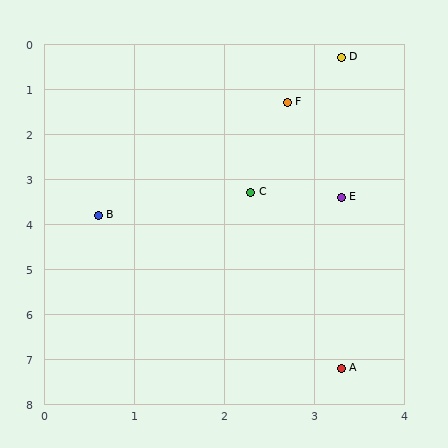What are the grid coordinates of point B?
Point B is at approximately (0.6, 3.8).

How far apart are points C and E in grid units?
Points C and E are about 1.0 grid units apart.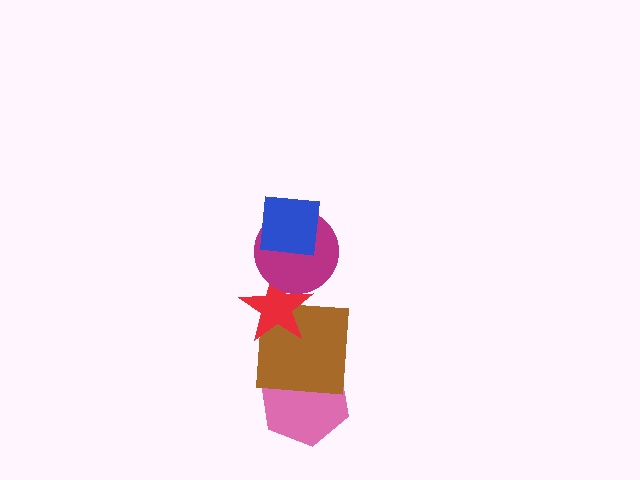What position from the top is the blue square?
The blue square is 1st from the top.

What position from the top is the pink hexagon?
The pink hexagon is 5th from the top.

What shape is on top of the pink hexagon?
The brown square is on top of the pink hexagon.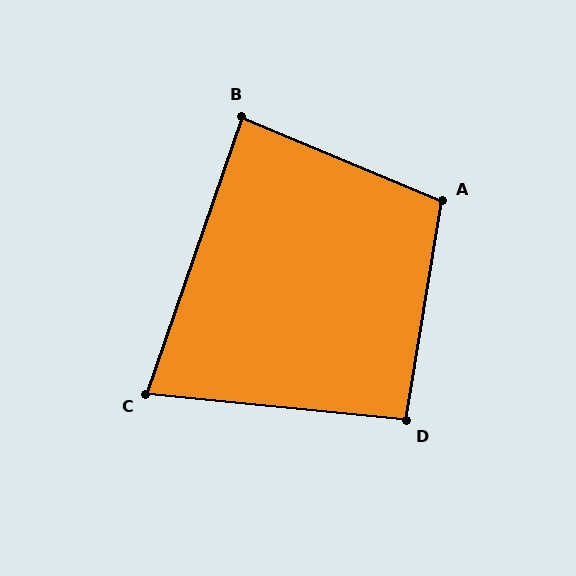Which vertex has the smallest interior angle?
C, at approximately 77 degrees.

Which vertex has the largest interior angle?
A, at approximately 103 degrees.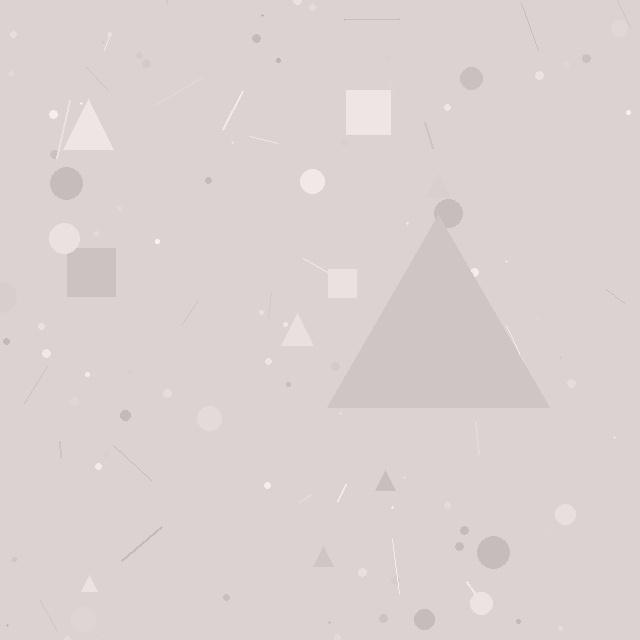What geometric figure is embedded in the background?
A triangle is embedded in the background.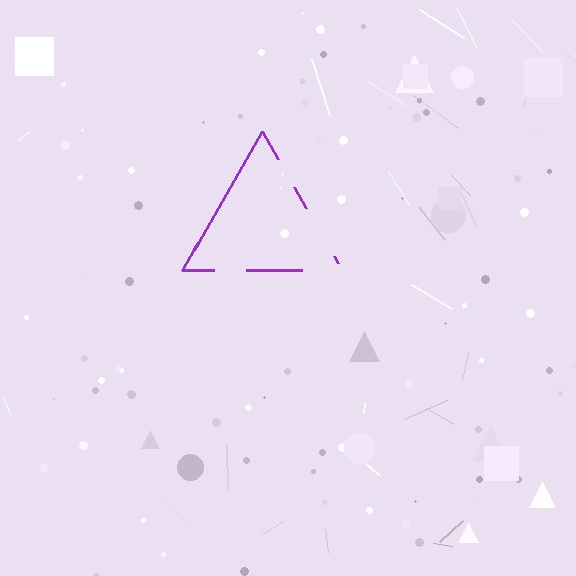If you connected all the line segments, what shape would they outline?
They would outline a triangle.